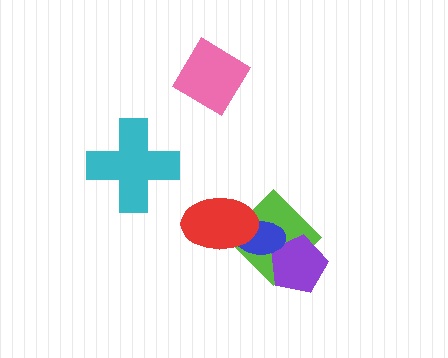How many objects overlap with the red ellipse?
2 objects overlap with the red ellipse.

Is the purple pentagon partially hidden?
Yes, it is partially covered by another shape.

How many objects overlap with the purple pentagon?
2 objects overlap with the purple pentagon.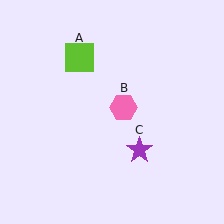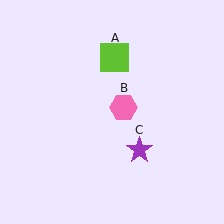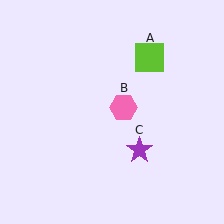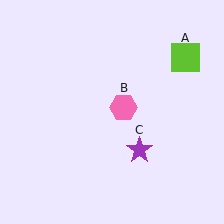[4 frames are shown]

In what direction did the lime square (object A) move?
The lime square (object A) moved right.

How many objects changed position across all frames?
1 object changed position: lime square (object A).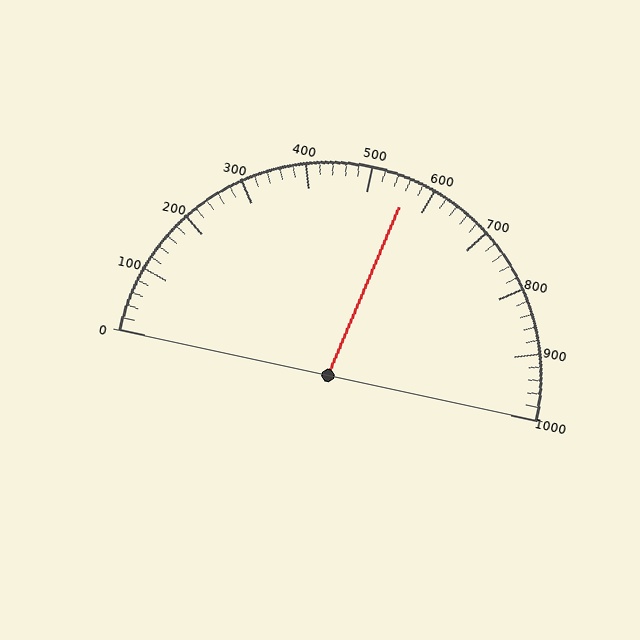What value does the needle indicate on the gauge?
The needle indicates approximately 560.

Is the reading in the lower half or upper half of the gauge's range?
The reading is in the upper half of the range (0 to 1000).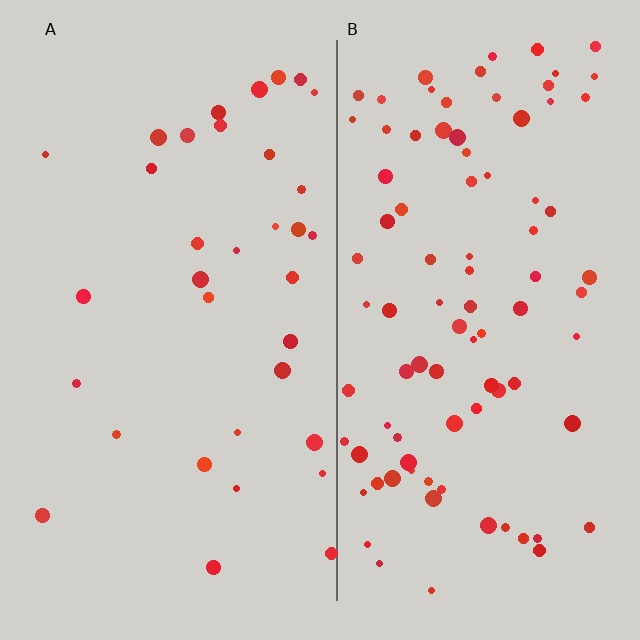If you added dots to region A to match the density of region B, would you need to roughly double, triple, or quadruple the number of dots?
Approximately triple.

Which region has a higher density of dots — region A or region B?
B (the right).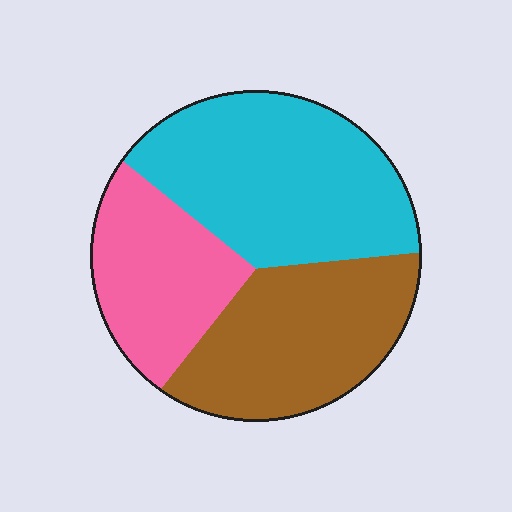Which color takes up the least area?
Pink, at roughly 25%.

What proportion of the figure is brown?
Brown takes up between a sixth and a third of the figure.